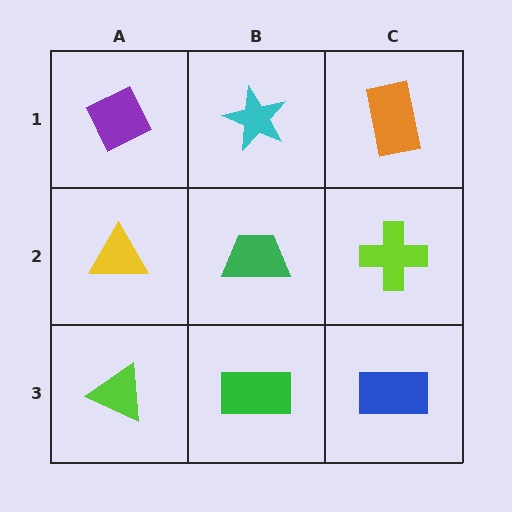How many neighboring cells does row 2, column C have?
3.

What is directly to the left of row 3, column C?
A green rectangle.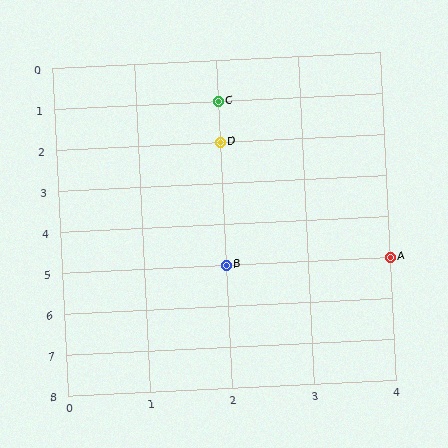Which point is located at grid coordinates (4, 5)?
Point A is at (4, 5).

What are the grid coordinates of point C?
Point C is at grid coordinates (2, 1).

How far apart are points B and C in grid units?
Points B and C are 4 rows apart.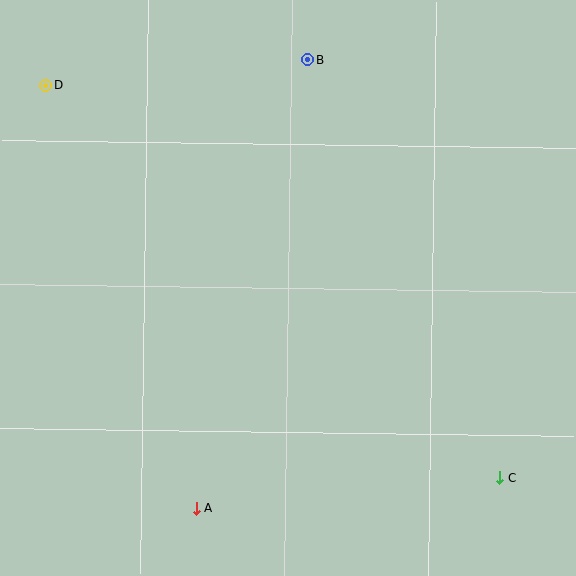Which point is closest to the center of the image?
Point B at (308, 60) is closest to the center.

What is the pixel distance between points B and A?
The distance between B and A is 462 pixels.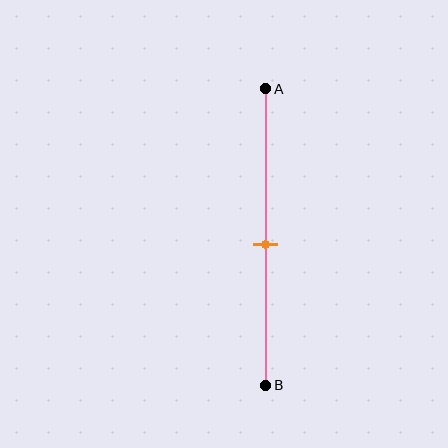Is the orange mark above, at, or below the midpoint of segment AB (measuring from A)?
The orange mark is approximately at the midpoint of segment AB.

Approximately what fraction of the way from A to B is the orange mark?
The orange mark is approximately 50% of the way from A to B.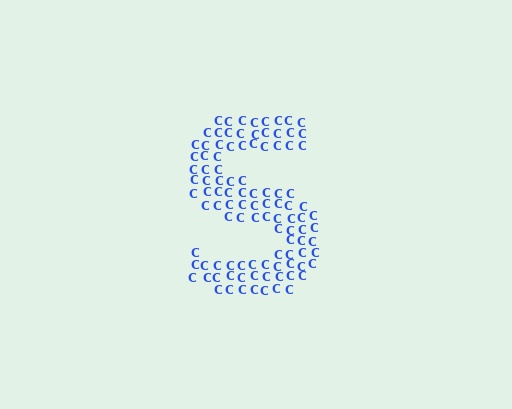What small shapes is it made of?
It is made of small letter C's.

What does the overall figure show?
The overall figure shows the letter S.